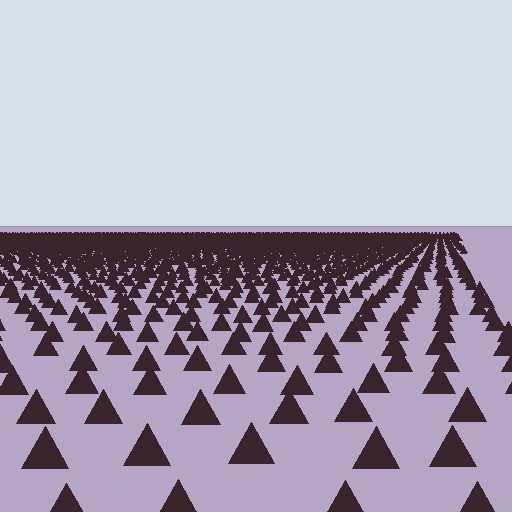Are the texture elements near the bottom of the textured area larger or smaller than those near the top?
Larger. Near the bottom, elements are closer to the viewer and appear at a bigger on-screen size.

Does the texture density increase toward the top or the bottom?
Density increases toward the top.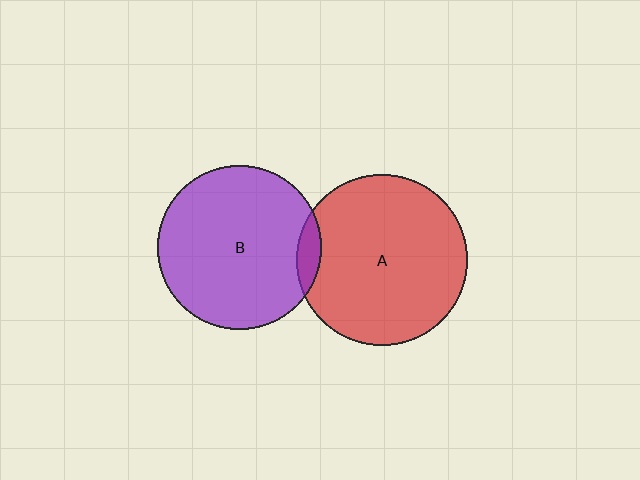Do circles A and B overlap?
Yes.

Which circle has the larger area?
Circle A (red).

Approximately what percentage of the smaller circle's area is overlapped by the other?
Approximately 5%.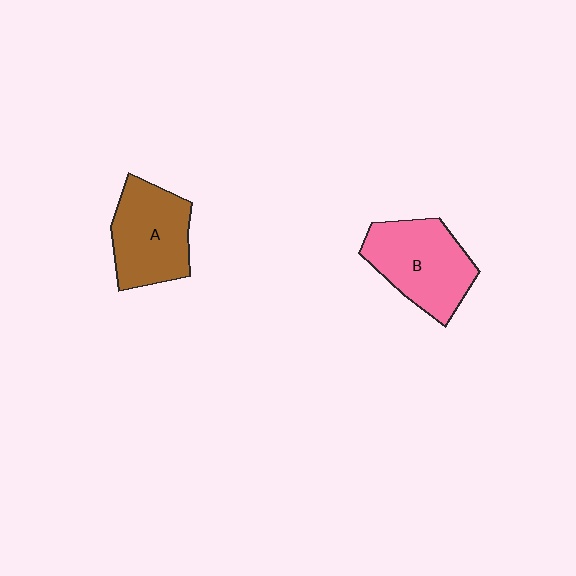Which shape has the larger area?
Shape B (pink).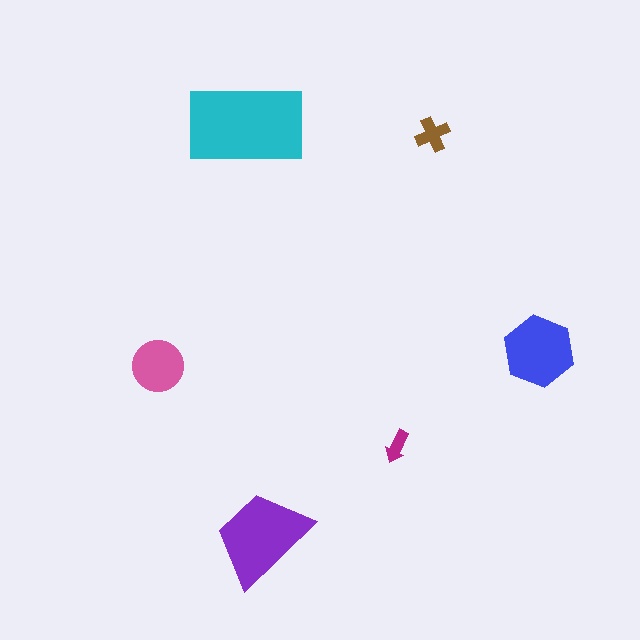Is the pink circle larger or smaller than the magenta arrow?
Larger.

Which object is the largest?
The cyan rectangle.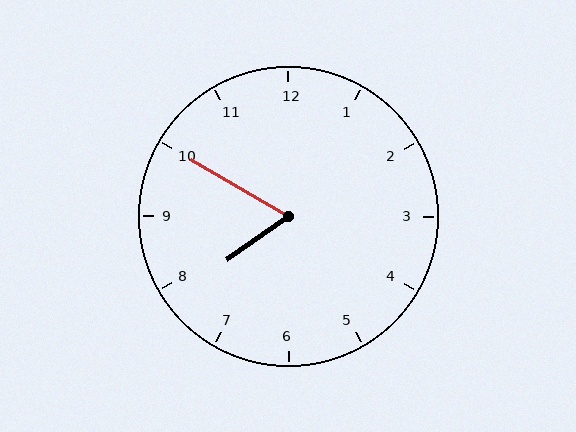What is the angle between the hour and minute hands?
Approximately 65 degrees.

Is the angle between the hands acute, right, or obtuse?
It is acute.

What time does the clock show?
7:50.